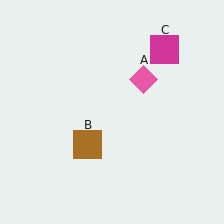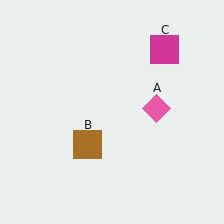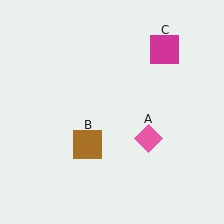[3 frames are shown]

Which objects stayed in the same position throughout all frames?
Brown square (object B) and magenta square (object C) remained stationary.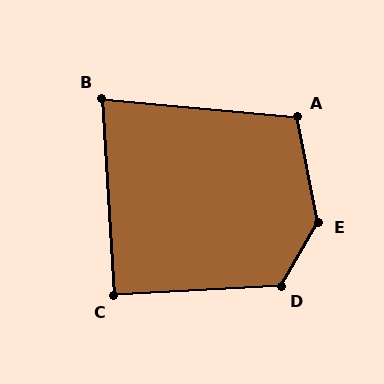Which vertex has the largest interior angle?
E, at approximately 139 degrees.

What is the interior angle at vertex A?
Approximately 106 degrees (obtuse).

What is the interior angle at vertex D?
Approximately 123 degrees (obtuse).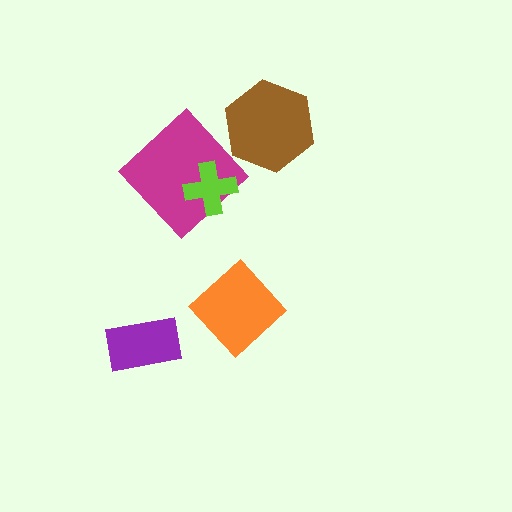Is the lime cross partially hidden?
No, no other shape covers it.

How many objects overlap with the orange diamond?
0 objects overlap with the orange diamond.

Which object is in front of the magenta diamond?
The lime cross is in front of the magenta diamond.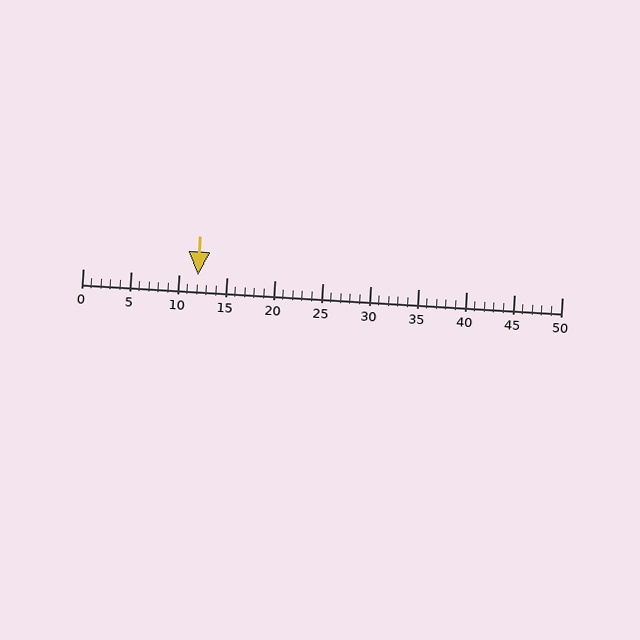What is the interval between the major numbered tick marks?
The major tick marks are spaced 5 units apart.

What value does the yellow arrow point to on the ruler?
The yellow arrow points to approximately 12.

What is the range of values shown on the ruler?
The ruler shows values from 0 to 50.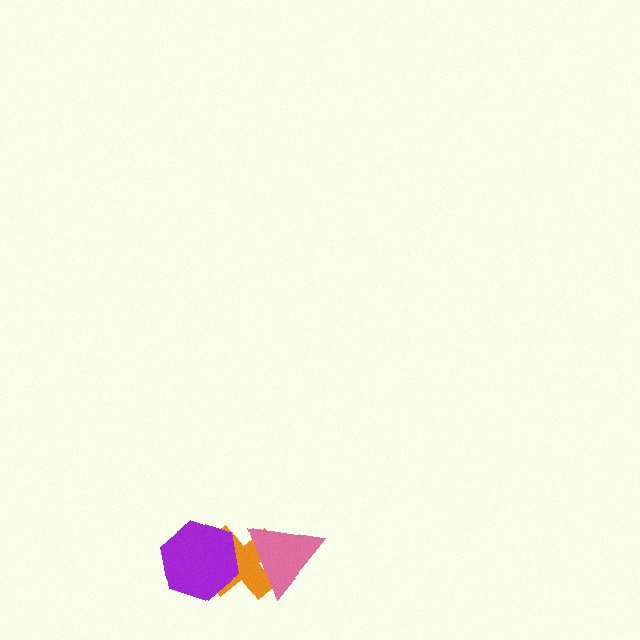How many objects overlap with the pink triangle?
1 object overlaps with the pink triangle.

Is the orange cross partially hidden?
Yes, it is partially covered by another shape.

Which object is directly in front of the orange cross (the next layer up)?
The purple hexagon is directly in front of the orange cross.